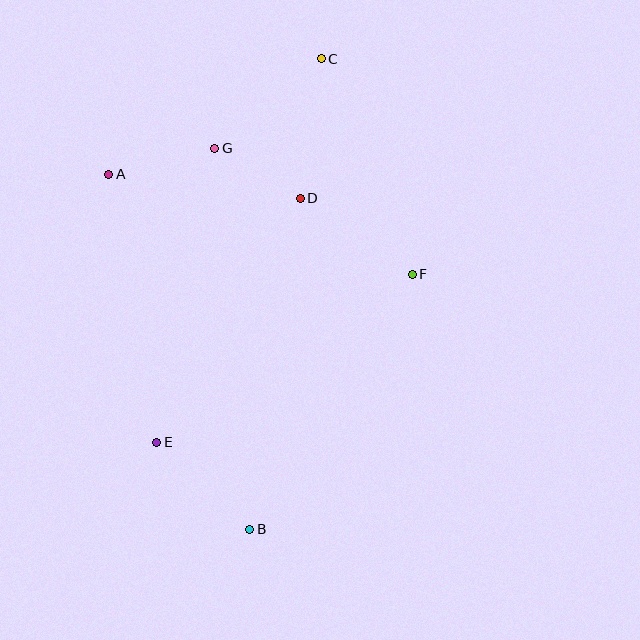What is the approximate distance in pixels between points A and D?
The distance between A and D is approximately 193 pixels.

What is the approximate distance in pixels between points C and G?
The distance between C and G is approximately 139 pixels.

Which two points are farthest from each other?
Points B and C are farthest from each other.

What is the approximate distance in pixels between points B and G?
The distance between B and G is approximately 383 pixels.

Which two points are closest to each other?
Points D and G are closest to each other.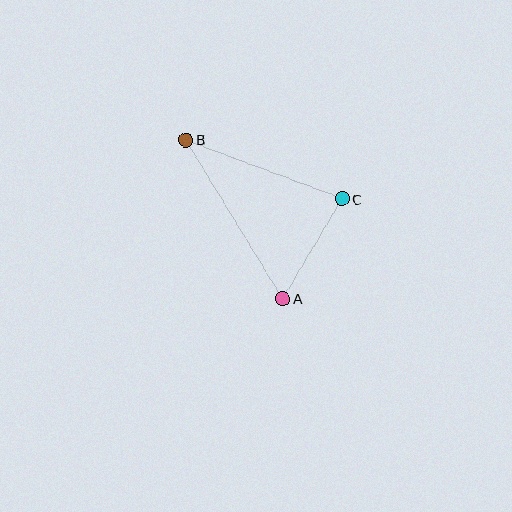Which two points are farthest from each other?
Points A and B are farthest from each other.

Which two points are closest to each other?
Points A and C are closest to each other.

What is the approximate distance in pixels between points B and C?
The distance between B and C is approximately 166 pixels.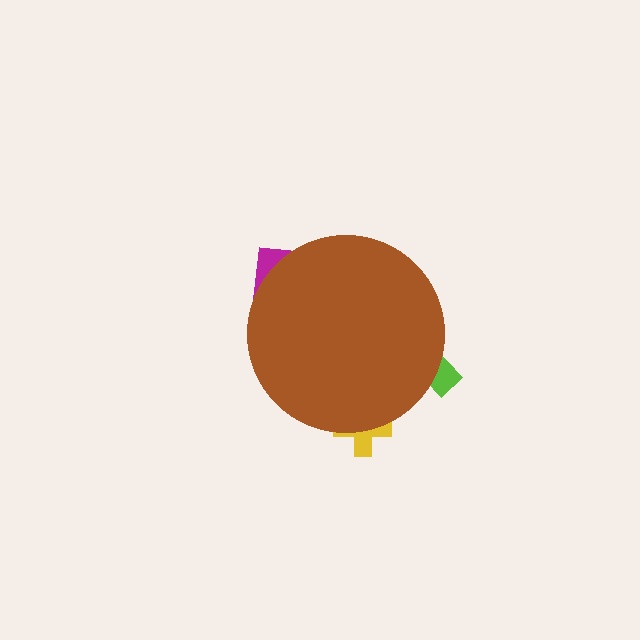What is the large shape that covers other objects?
A brown circle.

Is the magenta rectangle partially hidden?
Yes, the magenta rectangle is partially hidden behind the brown circle.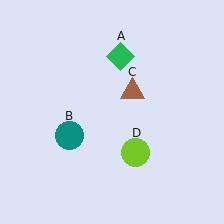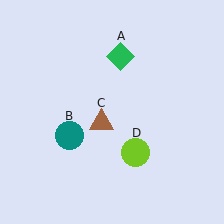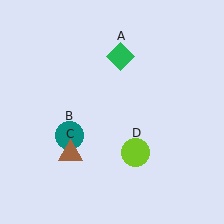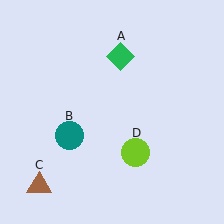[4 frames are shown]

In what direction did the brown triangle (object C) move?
The brown triangle (object C) moved down and to the left.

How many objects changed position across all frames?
1 object changed position: brown triangle (object C).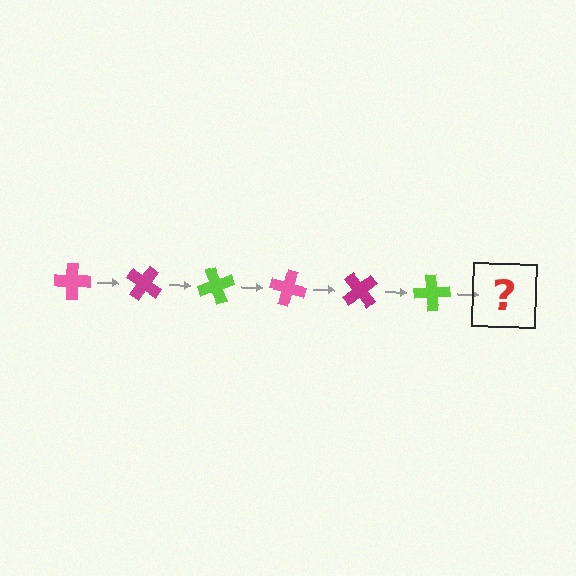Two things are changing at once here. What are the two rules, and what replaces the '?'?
The two rules are that it rotates 35 degrees each step and the color cycles through pink, magenta, and lime. The '?' should be a pink cross, rotated 210 degrees from the start.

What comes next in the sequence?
The next element should be a pink cross, rotated 210 degrees from the start.